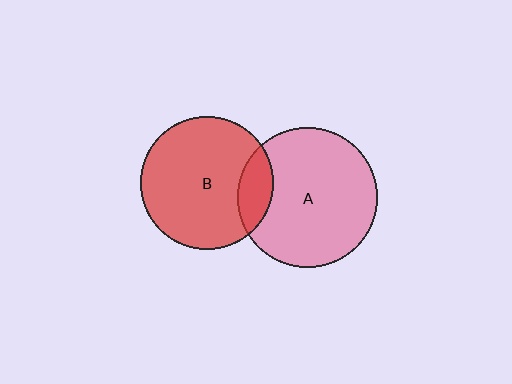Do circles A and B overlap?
Yes.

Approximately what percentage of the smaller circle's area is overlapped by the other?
Approximately 15%.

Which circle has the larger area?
Circle A (pink).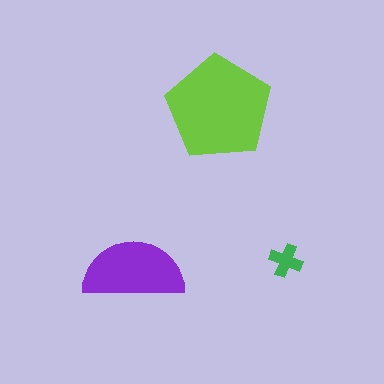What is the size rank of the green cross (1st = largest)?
3rd.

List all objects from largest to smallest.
The lime pentagon, the purple semicircle, the green cross.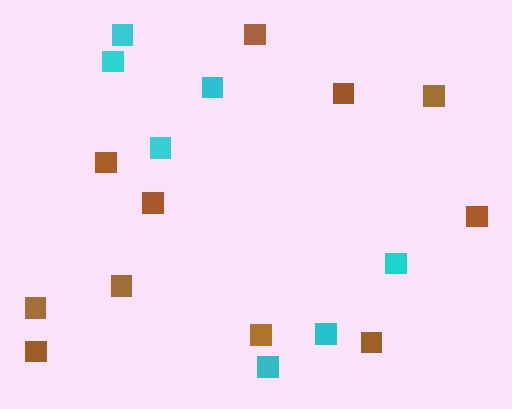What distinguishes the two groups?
There are 2 groups: one group of brown squares (11) and one group of cyan squares (7).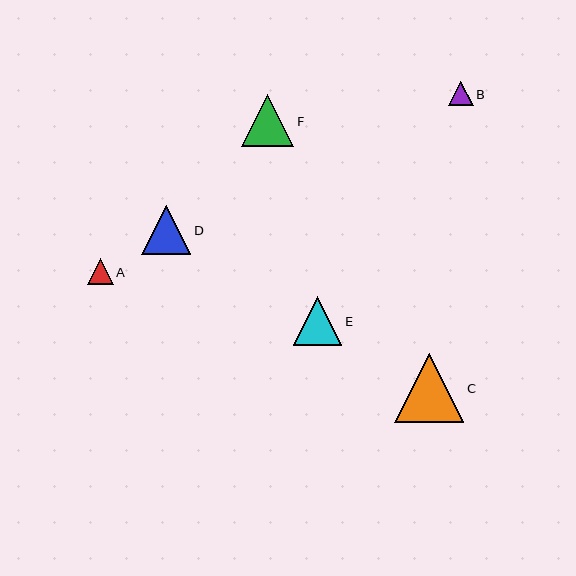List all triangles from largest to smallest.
From largest to smallest: C, F, D, E, A, B.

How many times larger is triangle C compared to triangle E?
Triangle C is approximately 1.4 times the size of triangle E.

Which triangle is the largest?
Triangle C is the largest with a size of approximately 69 pixels.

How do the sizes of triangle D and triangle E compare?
Triangle D and triangle E are approximately the same size.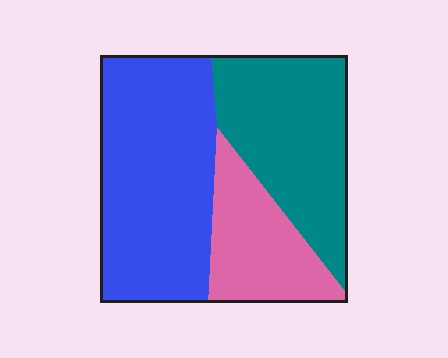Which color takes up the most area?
Blue, at roughly 45%.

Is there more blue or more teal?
Blue.